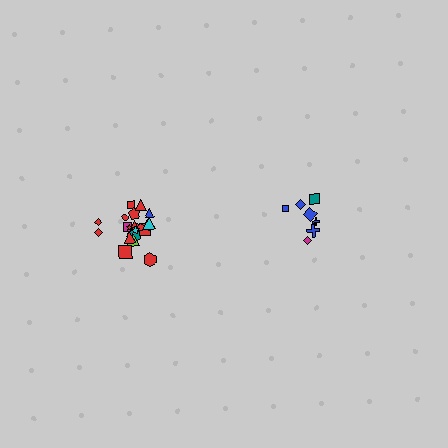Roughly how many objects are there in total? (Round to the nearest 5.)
Roughly 30 objects in total.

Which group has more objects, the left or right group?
The left group.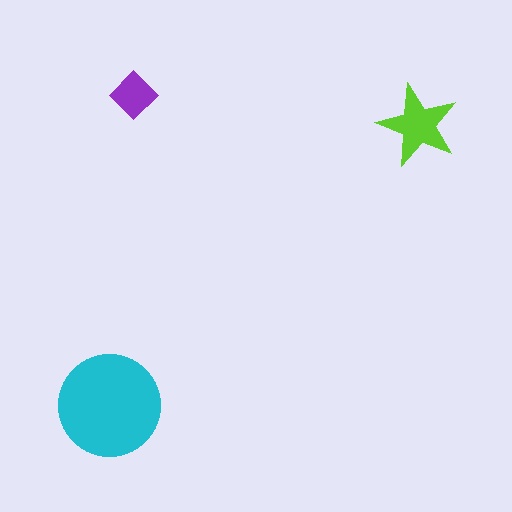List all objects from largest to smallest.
The cyan circle, the lime star, the purple diamond.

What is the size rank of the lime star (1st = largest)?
2nd.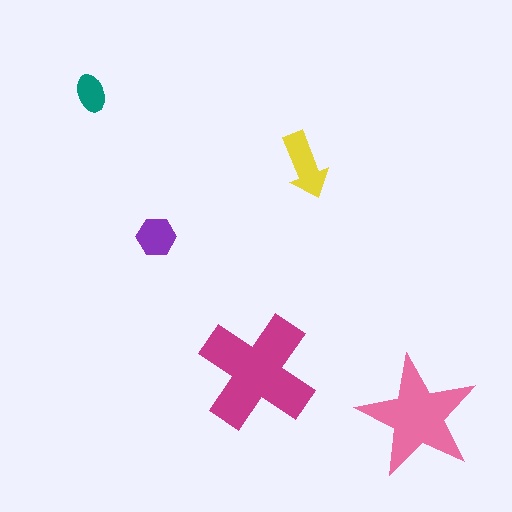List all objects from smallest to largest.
The teal ellipse, the purple hexagon, the yellow arrow, the pink star, the magenta cross.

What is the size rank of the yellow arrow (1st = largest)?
3rd.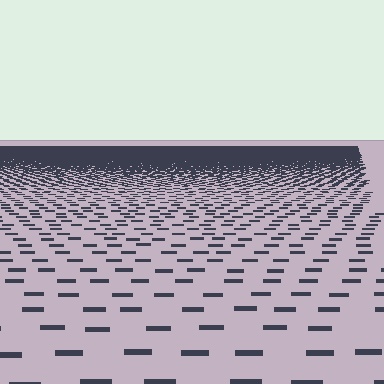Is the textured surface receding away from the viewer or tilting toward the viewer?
The surface is receding away from the viewer. Texture elements get smaller and denser toward the top.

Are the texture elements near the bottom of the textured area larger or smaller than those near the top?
Larger. Near the bottom, elements are closer to the viewer and appear at a bigger on-screen size.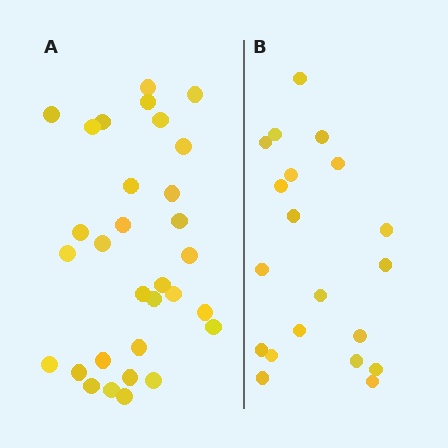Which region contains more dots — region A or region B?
Region A (the left region) has more dots.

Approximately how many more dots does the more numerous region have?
Region A has roughly 12 or so more dots than region B.